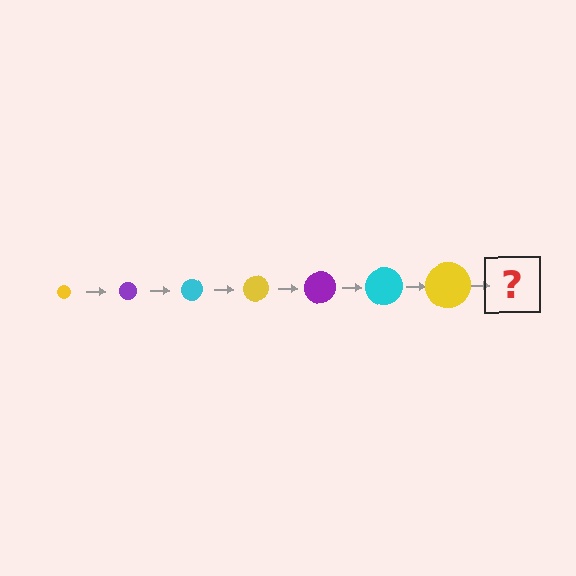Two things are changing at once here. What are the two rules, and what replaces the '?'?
The two rules are that the circle grows larger each step and the color cycles through yellow, purple, and cyan. The '?' should be a purple circle, larger than the previous one.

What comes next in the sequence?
The next element should be a purple circle, larger than the previous one.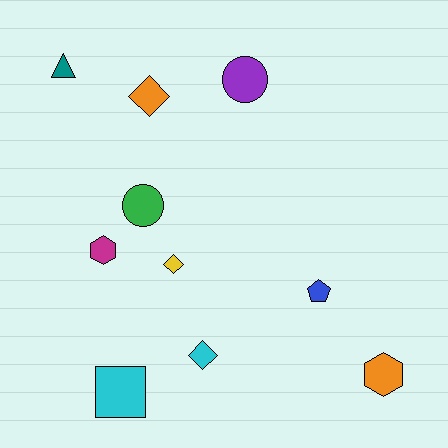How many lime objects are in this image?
There are no lime objects.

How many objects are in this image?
There are 10 objects.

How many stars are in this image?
There are no stars.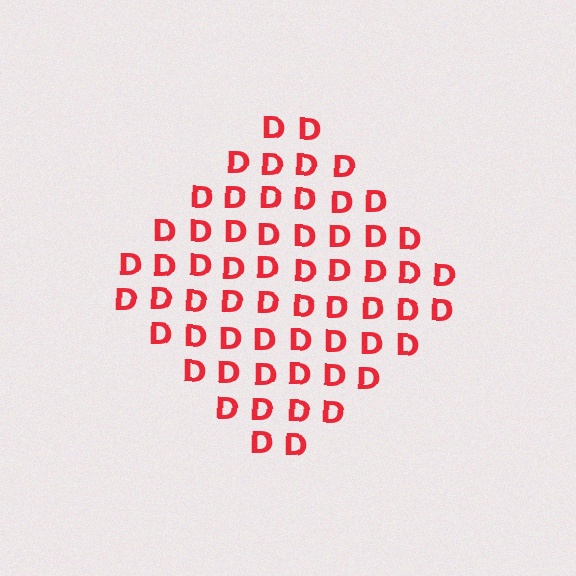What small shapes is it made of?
It is made of small letter D's.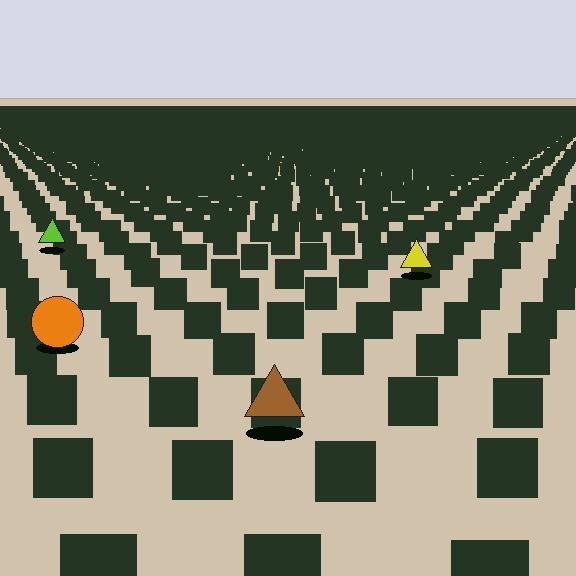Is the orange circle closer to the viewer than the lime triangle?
Yes. The orange circle is closer — you can tell from the texture gradient: the ground texture is coarser near it.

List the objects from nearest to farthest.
From nearest to farthest: the brown triangle, the orange circle, the yellow triangle, the lime triangle.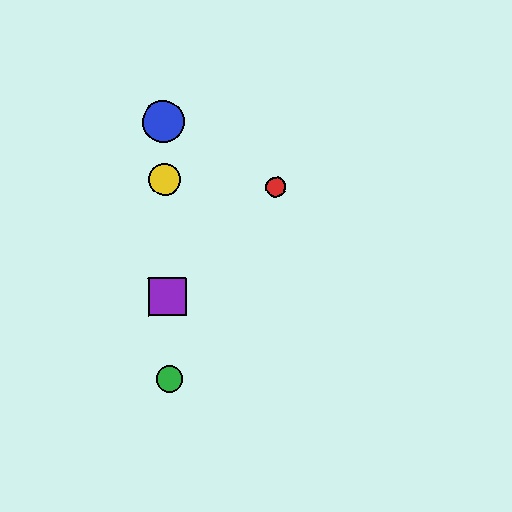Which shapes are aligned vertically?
The blue circle, the green circle, the yellow circle, the purple square are aligned vertically.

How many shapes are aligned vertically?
4 shapes (the blue circle, the green circle, the yellow circle, the purple square) are aligned vertically.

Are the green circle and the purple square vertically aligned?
Yes, both are at x≈169.